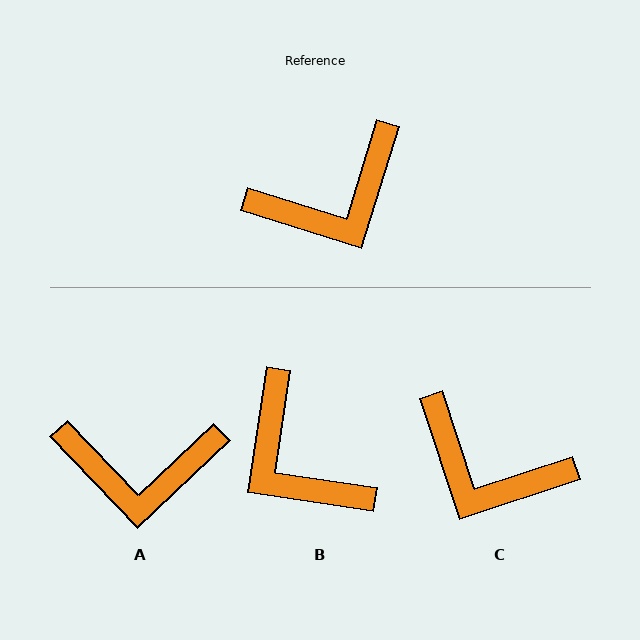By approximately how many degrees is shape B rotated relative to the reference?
Approximately 81 degrees clockwise.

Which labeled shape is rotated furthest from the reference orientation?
B, about 81 degrees away.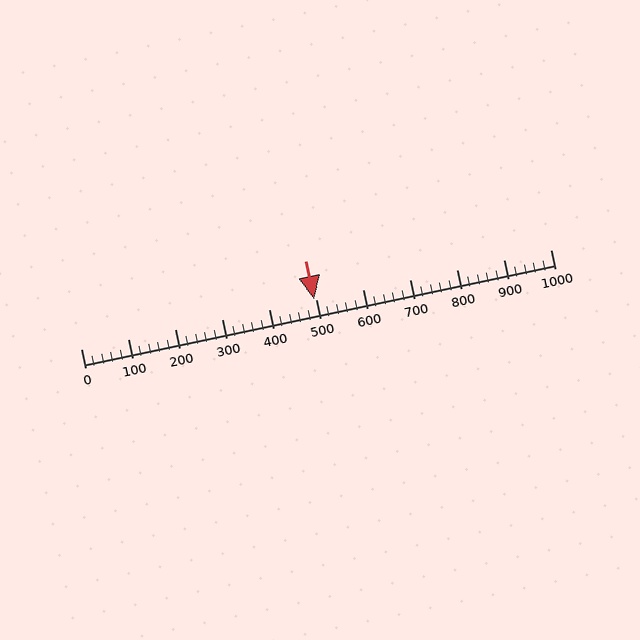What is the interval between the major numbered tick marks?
The major tick marks are spaced 100 units apart.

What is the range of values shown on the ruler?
The ruler shows values from 0 to 1000.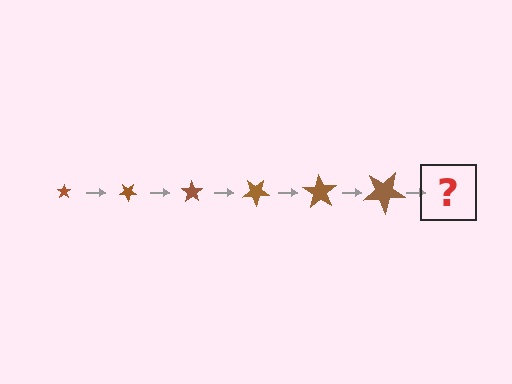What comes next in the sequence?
The next element should be a star, larger than the previous one and rotated 210 degrees from the start.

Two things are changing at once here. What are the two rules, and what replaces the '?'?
The two rules are that the star grows larger each step and it rotates 35 degrees each step. The '?' should be a star, larger than the previous one and rotated 210 degrees from the start.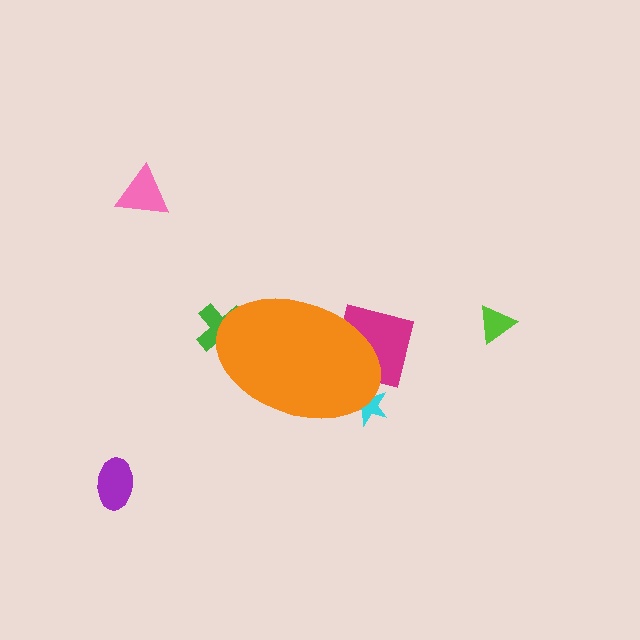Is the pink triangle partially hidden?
No, the pink triangle is fully visible.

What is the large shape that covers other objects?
An orange ellipse.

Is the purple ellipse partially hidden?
No, the purple ellipse is fully visible.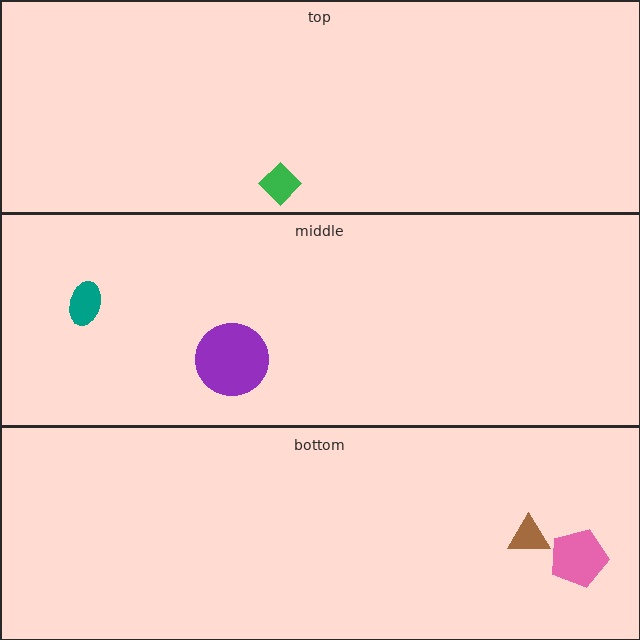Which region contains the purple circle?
The middle region.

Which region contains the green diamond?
The top region.